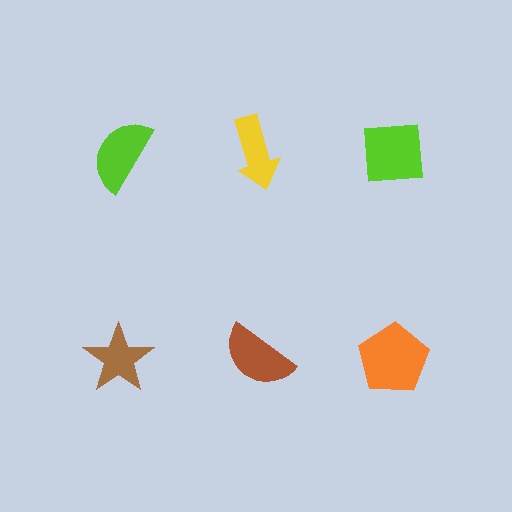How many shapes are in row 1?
3 shapes.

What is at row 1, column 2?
A yellow arrow.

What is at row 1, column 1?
A lime semicircle.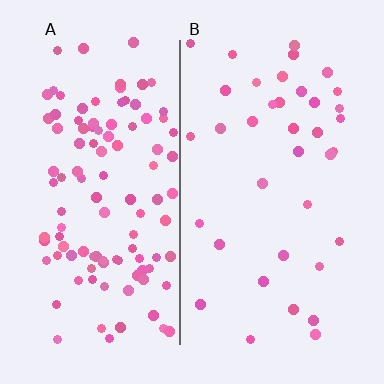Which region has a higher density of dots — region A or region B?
A (the left).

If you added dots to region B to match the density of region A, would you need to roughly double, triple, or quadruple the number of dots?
Approximately triple.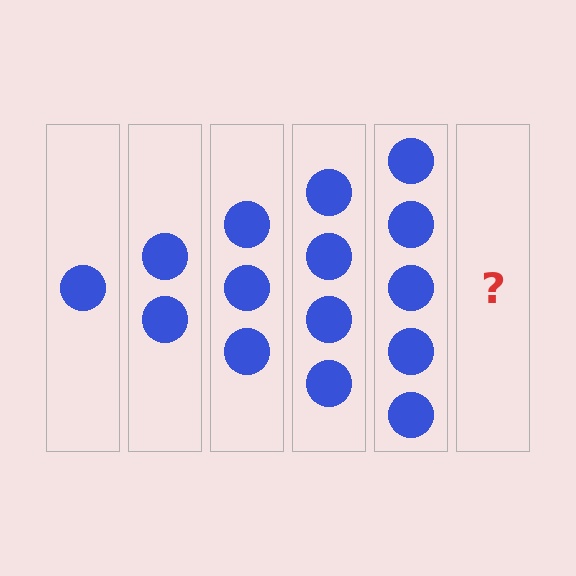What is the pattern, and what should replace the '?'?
The pattern is that each step adds one more circle. The '?' should be 6 circles.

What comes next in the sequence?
The next element should be 6 circles.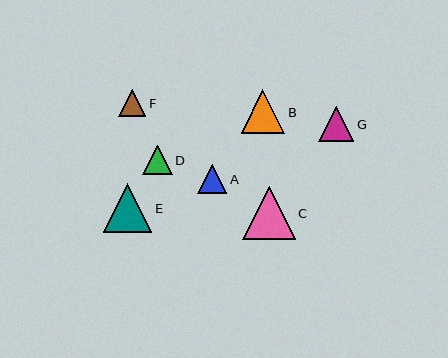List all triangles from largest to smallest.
From largest to smallest: C, E, B, G, D, A, F.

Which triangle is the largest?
Triangle C is the largest with a size of approximately 53 pixels.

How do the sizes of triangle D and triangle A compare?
Triangle D and triangle A are approximately the same size.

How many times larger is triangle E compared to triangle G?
Triangle E is approximately 1.4 times the size of triangle G.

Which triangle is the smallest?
Triangle F is the smallest with a size of approximately 27 pixels.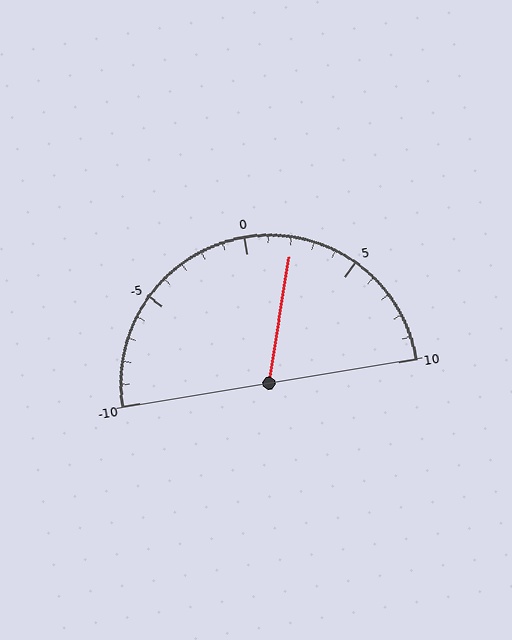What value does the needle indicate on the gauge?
The needle indicates approximately 2.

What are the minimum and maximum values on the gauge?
The gauge ranges from -10 to 10.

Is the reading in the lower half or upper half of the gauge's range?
The reading is in the upper half of the range (-10 to 10).